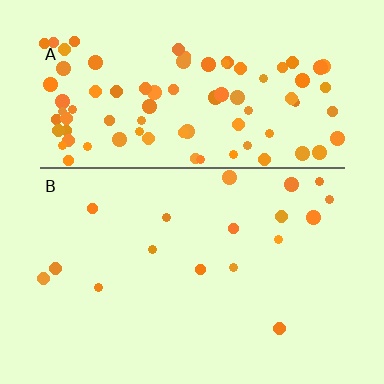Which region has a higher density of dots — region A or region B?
A (the top).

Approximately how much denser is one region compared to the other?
Approximately 5.2× — region A over region B.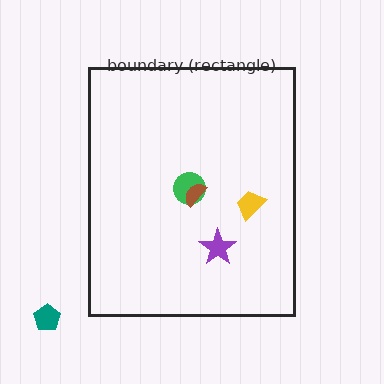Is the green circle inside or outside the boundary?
Inside.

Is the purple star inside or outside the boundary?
Inside.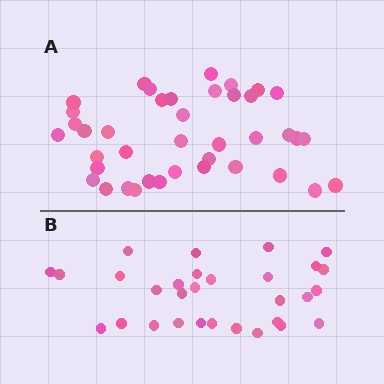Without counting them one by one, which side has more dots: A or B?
Region A (the top region) has more dots.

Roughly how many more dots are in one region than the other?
Region A has roughly 10 or so more dots than region B.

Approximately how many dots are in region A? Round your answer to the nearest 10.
About 40 dots.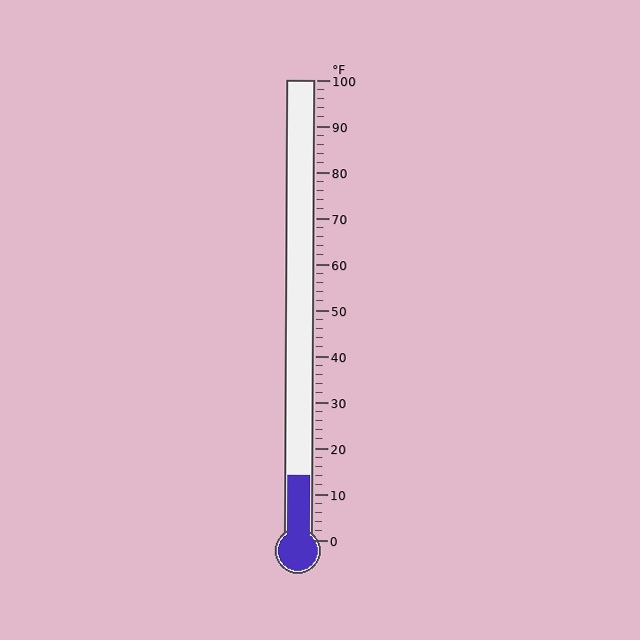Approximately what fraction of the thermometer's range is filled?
The thermometer is filled to approximately 15% of its range.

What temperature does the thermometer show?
The thermometer shows approximately 14°F.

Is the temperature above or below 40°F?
The temperature is below 40°F.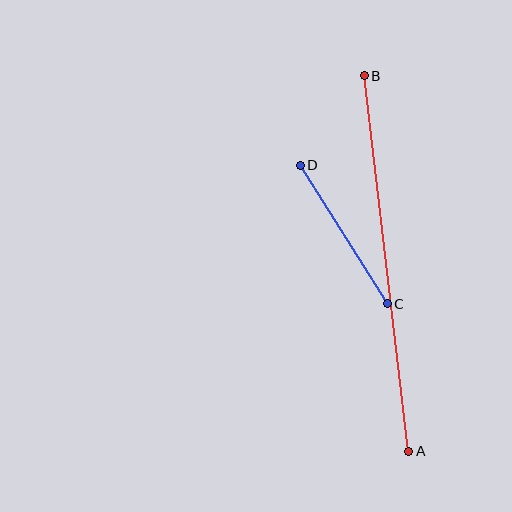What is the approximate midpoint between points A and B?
The midpoint is at approximately (386, 263) pixels.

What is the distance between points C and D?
The distance is approximately 163 pixels.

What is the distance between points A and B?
The distance is approximately 378 pixels.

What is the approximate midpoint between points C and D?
The midpoint is at approximately (344, 234) pixels.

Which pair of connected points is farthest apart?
Points A and B are farthest apart.